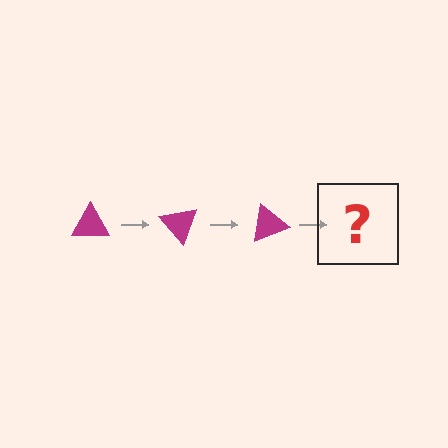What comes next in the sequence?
The next element should be a magenta triangle rotated 150 degrees.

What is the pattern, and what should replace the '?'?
The pattern is that the triangle rotates 50 degrees each step. The '?' should be a magenta triangle rotated 150 degrees.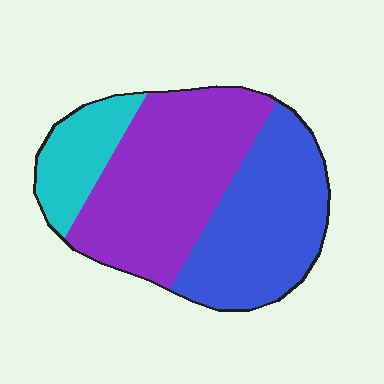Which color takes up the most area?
Purple, at roughly 45%.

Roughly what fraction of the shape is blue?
Blue takes up about three eighths (3/8) of the shape.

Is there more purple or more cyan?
Purple.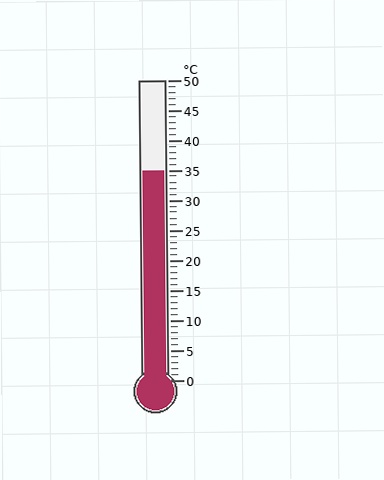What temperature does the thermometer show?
The thermometer shows approximately 35°C.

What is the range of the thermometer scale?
The thermometer scale ranges from 0°C to 50°C.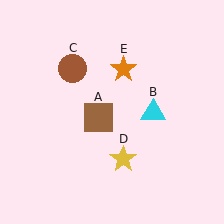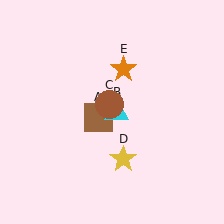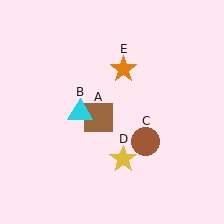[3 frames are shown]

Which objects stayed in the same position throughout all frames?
Brown square (object A) and yellow star (object D) and orange star (object E) remained stationary.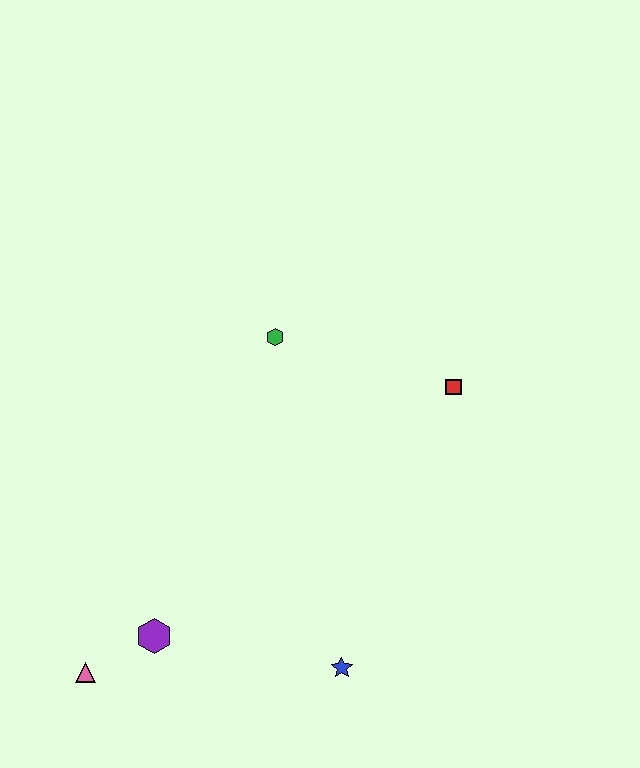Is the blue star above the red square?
No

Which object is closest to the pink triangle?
The purple hexagon is closest to the pink triangle.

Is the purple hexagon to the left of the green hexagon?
Yes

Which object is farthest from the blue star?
The green hexagon is farthest from the blue star.